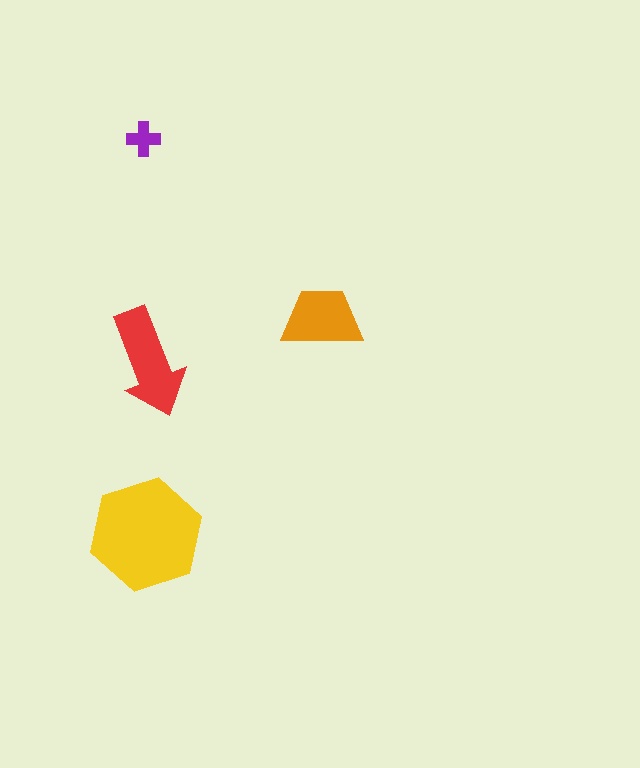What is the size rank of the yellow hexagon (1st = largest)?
1st.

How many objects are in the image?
There are 4 objects in the image.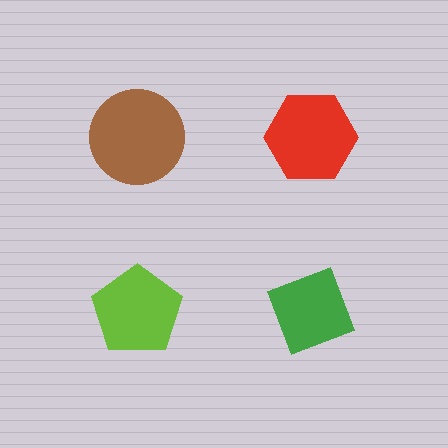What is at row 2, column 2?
A green diamond.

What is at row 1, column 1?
A brown circle.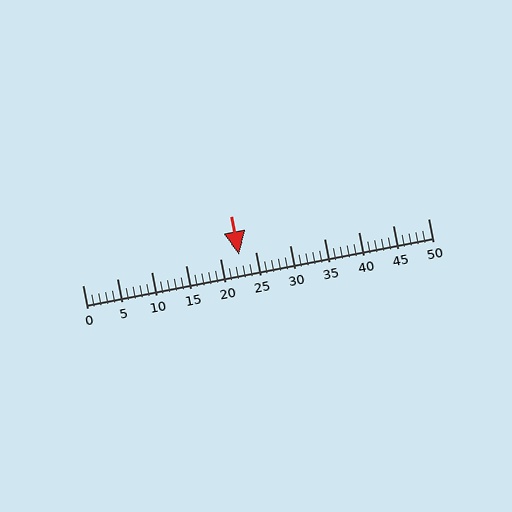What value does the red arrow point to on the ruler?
The red arrow points to approximately 23.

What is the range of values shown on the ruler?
The ruler shows values from 0 to 50.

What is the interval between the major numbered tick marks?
The major tick marks are spaced 5 units apart.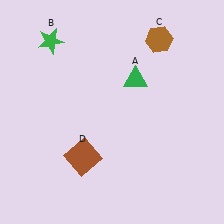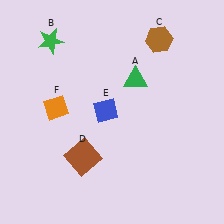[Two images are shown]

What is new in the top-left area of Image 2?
An orange diamond (F) was added in the top-left area of Image 2.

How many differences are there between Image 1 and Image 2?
There are 2 differences between the two images.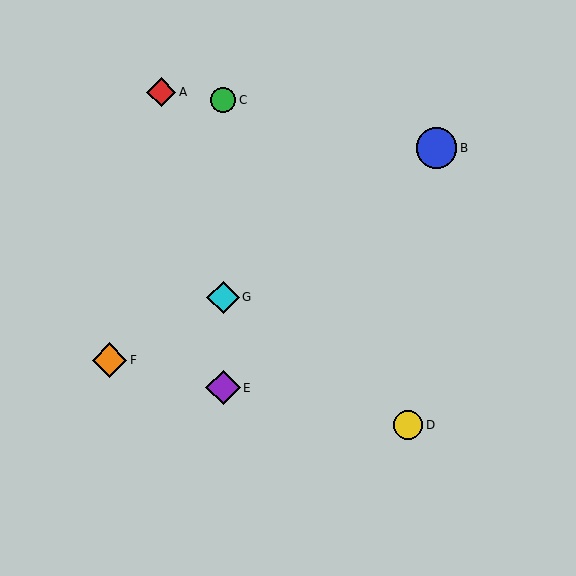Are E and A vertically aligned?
No, E is at x≈223 and A is at x≈161.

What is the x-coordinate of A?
Object A is at x≈161.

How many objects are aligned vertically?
3 objects (C, E, G) are aligned vertically.